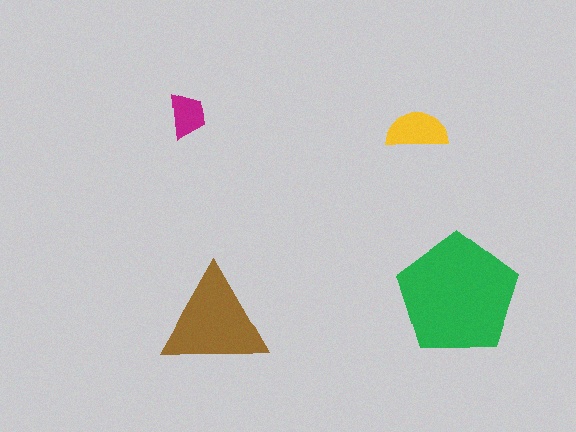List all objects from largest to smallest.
The green pentagon, the brown triangle, the yellow semicircle, the magenta trapezoid.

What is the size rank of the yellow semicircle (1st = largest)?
3rd.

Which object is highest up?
The magenta trapezoid is topmost.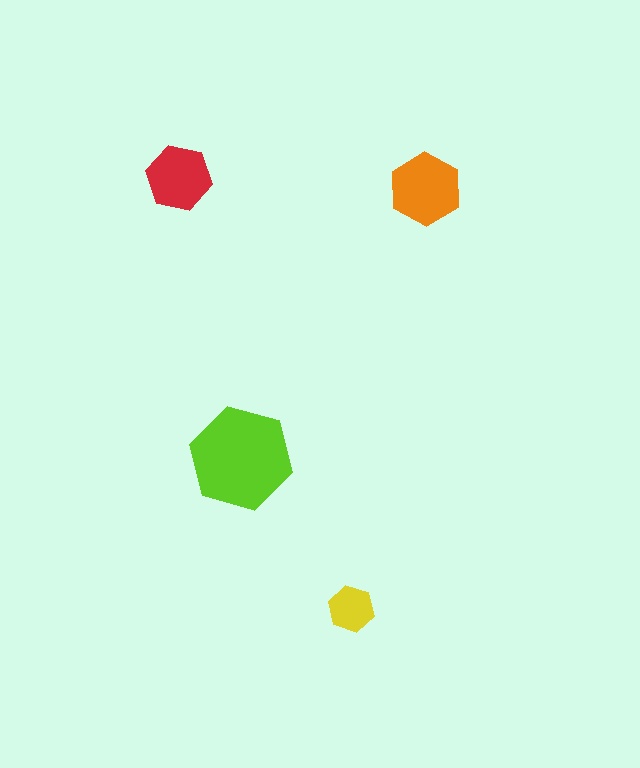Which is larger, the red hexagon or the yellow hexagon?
The red one.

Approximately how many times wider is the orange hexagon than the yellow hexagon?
About 1.5 times wider.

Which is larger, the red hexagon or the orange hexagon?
The orange one.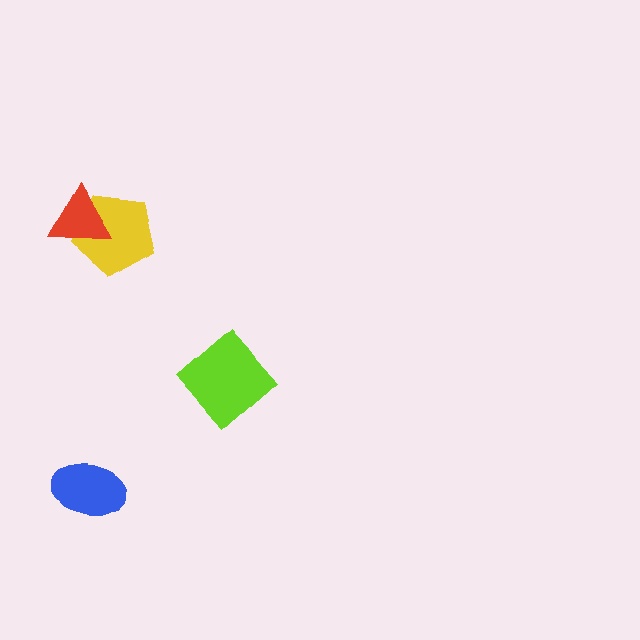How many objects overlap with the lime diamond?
0 objects overlap with the lime diamond.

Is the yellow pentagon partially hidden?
Yes, it is partially covered by another shape.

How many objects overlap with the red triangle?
1 object overlaps with the red triangle.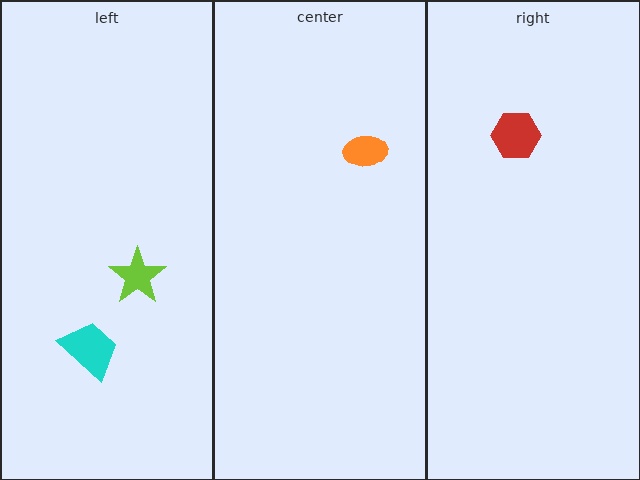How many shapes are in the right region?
1.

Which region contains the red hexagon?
The right region.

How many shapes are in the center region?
1.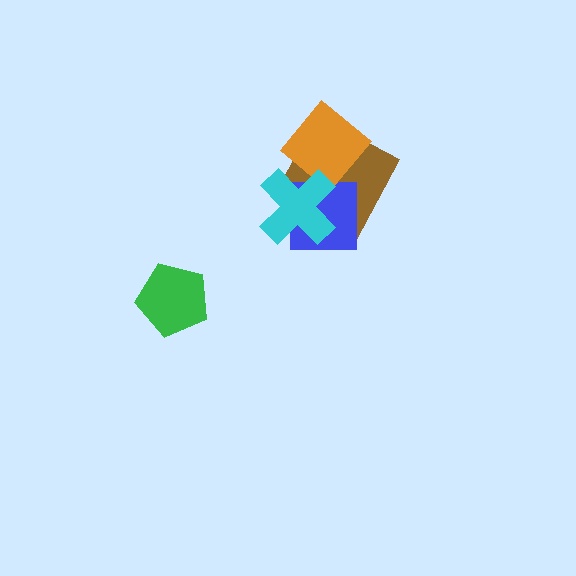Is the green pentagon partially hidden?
No, no other shape covers it.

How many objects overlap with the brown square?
3 objects overlap with the brown square.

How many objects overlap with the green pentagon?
0 objects overlap with the green pentagon.